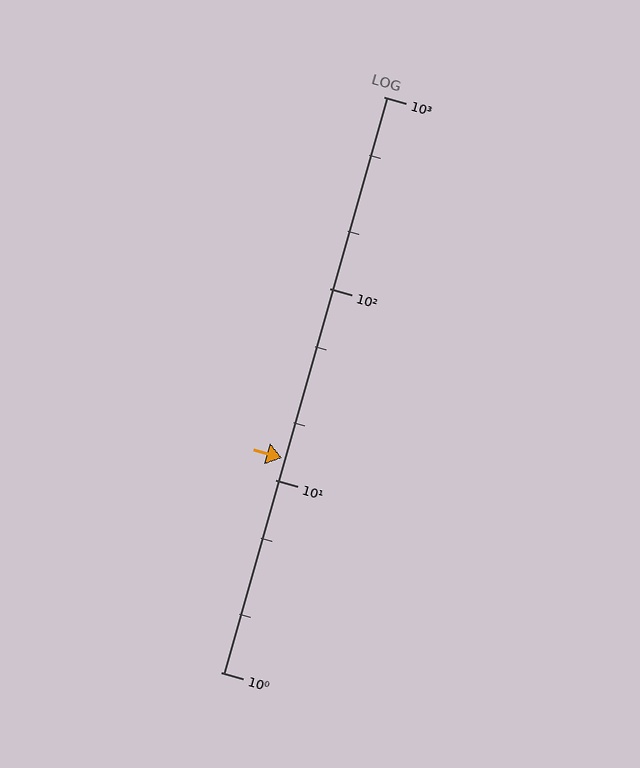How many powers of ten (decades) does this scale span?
The scale spans 3 decades, from 1 to 1000.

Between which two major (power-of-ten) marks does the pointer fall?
The pointer is between 10 and 100.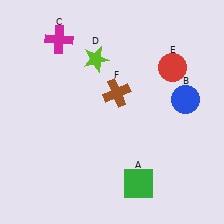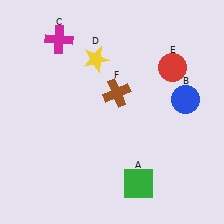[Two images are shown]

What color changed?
The star (D) changed from lime in Image 1 to yellow in Image 2.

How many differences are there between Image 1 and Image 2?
There is 1 difference between the two images.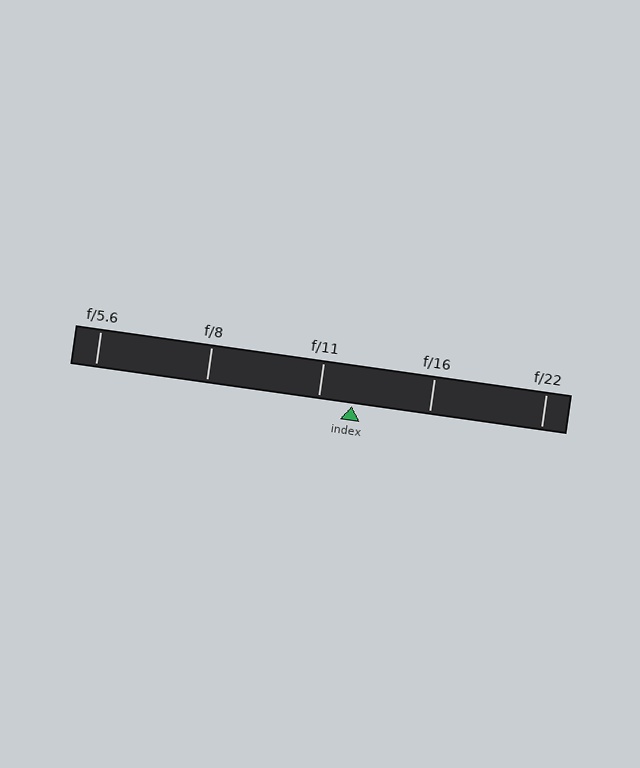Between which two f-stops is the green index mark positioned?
The index mark is between f/11 and f/16.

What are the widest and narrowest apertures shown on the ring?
The widest aperture shown is f/5.6 and the narrowest is f/22.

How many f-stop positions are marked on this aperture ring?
There are 5 f-stop positions marked.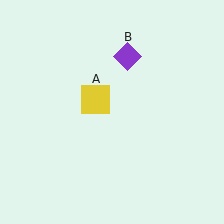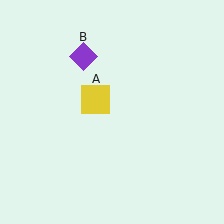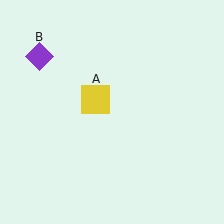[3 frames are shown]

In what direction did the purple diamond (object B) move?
The purple diamond (object B) moved left.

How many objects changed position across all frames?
1 object changed position: purple diamond (object B).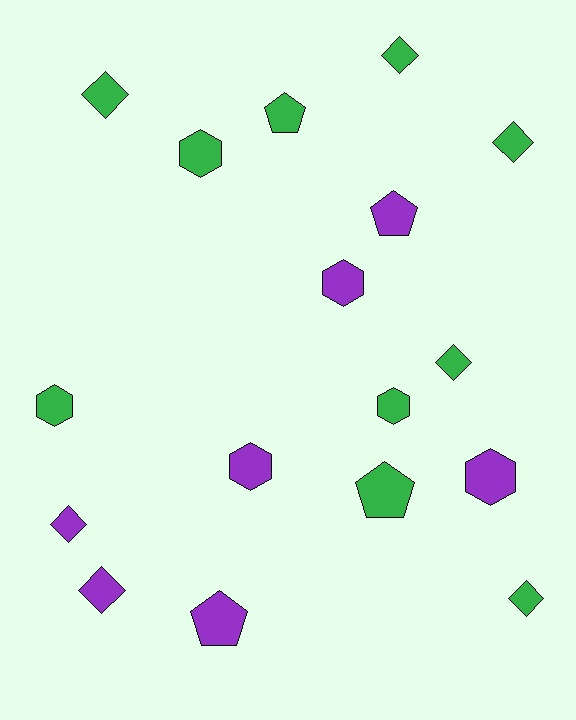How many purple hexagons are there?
There are 3 purple hexagons.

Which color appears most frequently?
Green, with 10 objects.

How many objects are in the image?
There are 17 objects.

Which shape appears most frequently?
Diamond, with 7 objects.